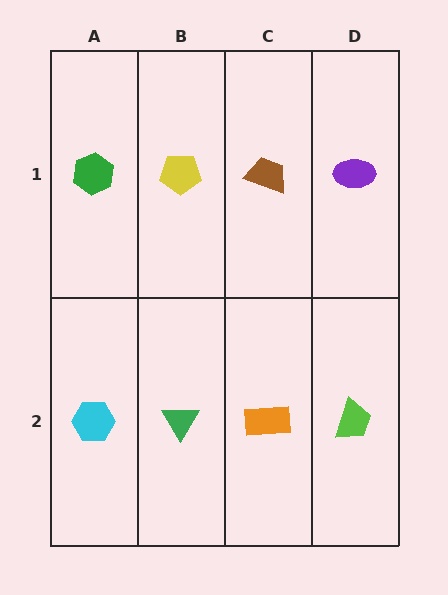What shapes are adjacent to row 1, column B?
A green triangle (row 2, column B), a green hexagon (row 1, column A), a brown trapezoid (row 1, column C).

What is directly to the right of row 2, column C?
A lime trapezoid.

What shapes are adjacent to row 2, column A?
A green hexagon (row 1, column A), a green triangle (row 2, column B).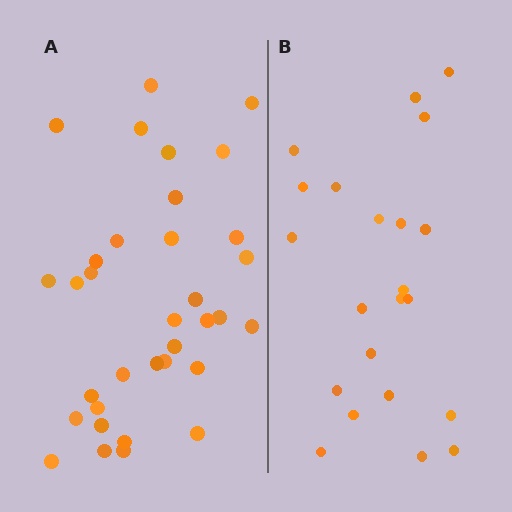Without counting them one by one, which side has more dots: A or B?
Region A (the left region) has more dots.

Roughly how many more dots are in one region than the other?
Region A has roughly 12 or so more dots than region B.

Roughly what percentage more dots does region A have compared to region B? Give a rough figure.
About 55% more.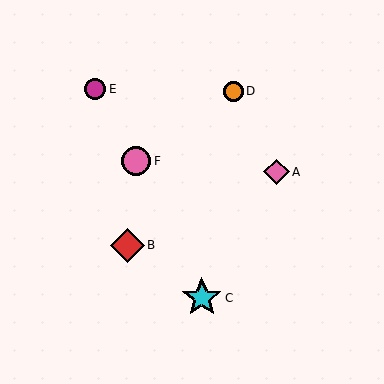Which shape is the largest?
The cyan star (labeled C) is the largest.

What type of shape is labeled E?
Shape E is a magenta circle.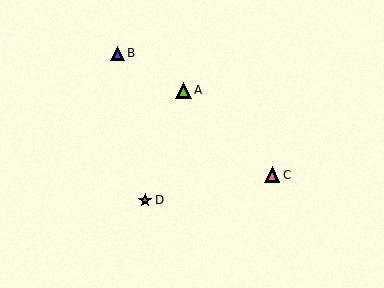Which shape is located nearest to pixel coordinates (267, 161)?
The pink triangle (labeled C) at (272, 175) is nearest to that location.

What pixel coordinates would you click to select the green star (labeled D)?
Click at (145, 200) to select the green star D.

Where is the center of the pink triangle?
The center of the pink triangle is at (272, 175).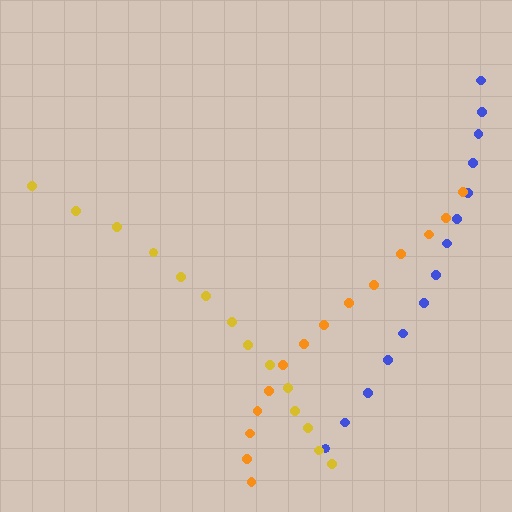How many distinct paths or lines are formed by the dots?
There are 3 distinct paths.